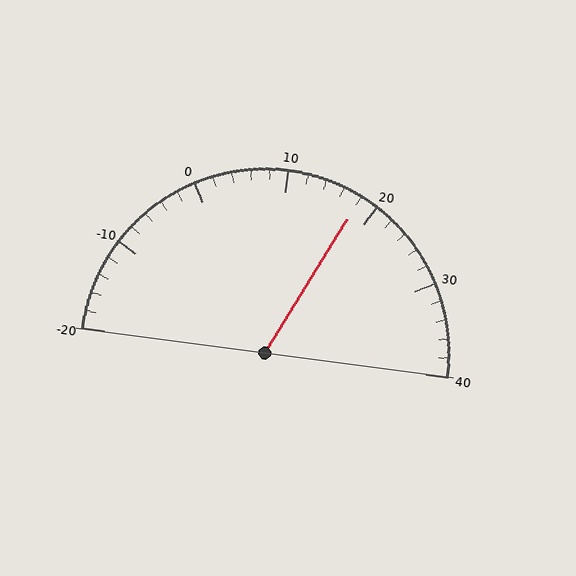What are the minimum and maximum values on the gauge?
The gauge ranges from -20 to 40.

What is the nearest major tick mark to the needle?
The nearest major tick mark is 20.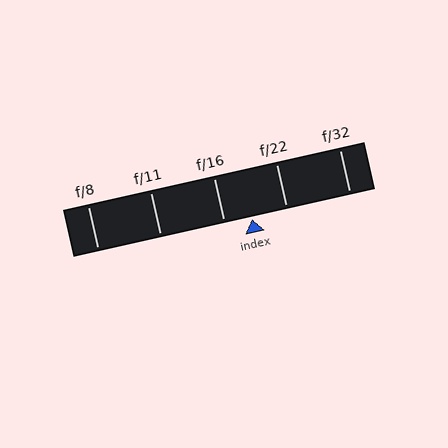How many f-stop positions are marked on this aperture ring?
There are 5 f-stop positions marked.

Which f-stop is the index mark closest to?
The index mark is closest to f/16.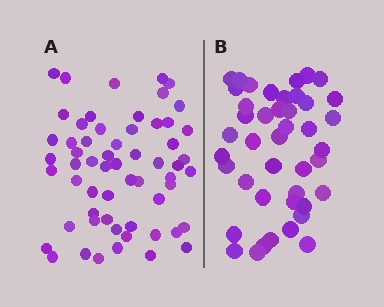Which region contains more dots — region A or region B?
Region A (the left region) has more dots.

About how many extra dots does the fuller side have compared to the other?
Region A has approximately 15 more dots than region B.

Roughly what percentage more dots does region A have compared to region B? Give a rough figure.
About 40% more.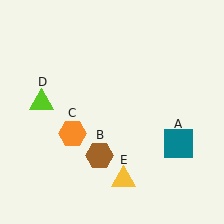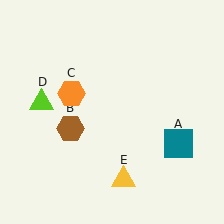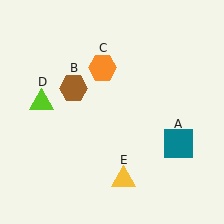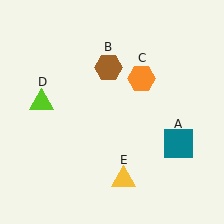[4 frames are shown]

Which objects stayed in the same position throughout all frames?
Teal square (object A) and lime triangle (object D) and yellow triangle (object E) remained stationary.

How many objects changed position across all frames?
2 objects changed position: brown hexagon (object B), orange hexagon (object C).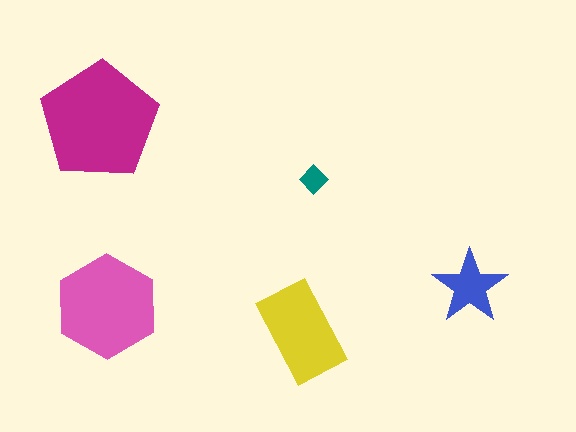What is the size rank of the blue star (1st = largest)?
4th.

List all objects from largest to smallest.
The magenta pentagon, the pink hexagon, the yellow rectangle, the blue star, the teal diamond.